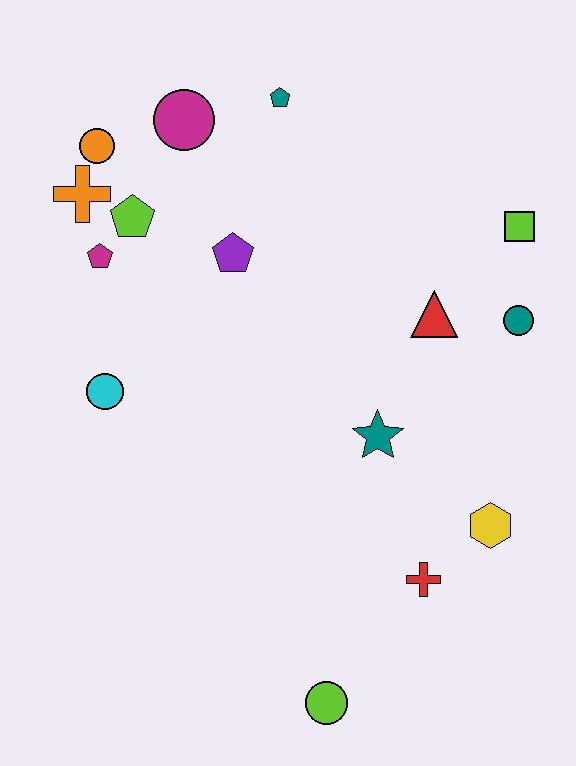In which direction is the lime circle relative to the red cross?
The lime circle is below the red cross.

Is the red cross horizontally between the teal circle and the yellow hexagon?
No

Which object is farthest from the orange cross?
The lime circle is farthest from the orange cross.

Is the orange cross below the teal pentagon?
Yes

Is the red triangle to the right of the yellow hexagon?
No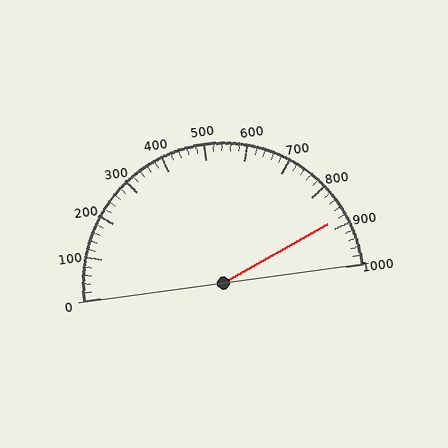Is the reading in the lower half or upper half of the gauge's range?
The reading is in the upper half of the range (0 to 1000).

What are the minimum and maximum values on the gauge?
The gauge ranges from 0 to 1000.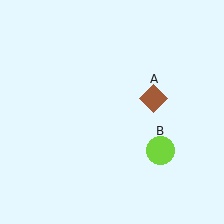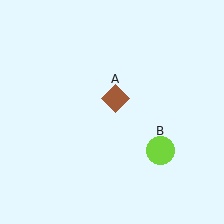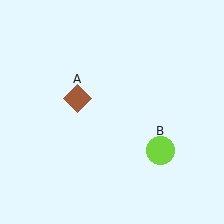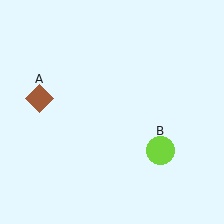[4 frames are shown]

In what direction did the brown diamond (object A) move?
The brown diamond (object A) moved left.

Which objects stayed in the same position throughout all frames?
Lime circle (object B) remained stationary.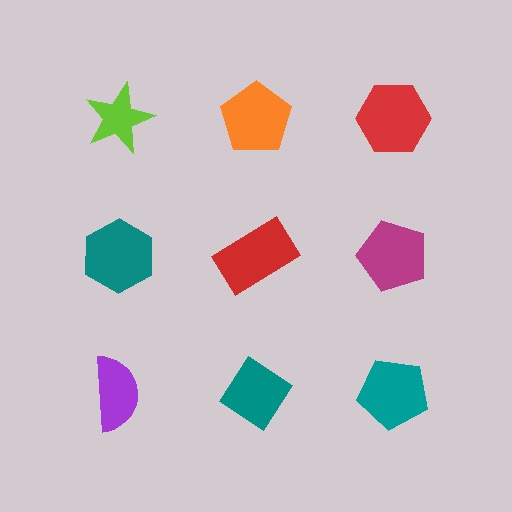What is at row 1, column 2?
An orange pentagon.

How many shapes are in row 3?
3 shapes.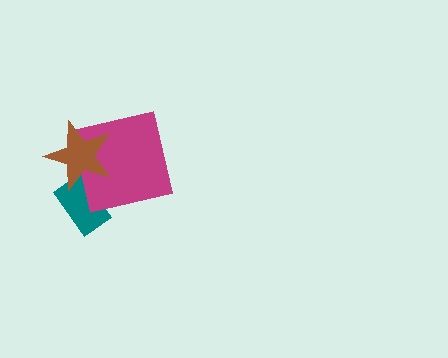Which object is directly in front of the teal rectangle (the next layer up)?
The magenta square is directly in front of the teal rectangle.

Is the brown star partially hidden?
No, no other shape covers it.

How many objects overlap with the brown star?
2 objects overlap with the brown star.